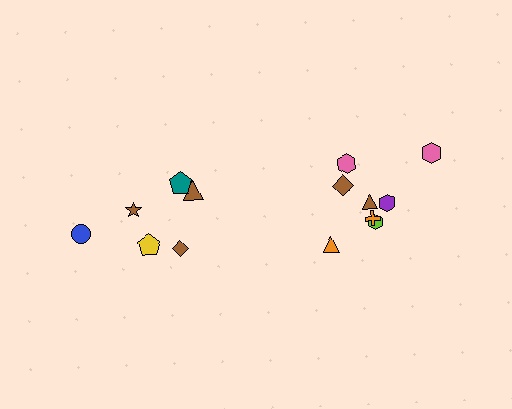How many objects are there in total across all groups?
There are 14 objects.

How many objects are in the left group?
There are 6 objects.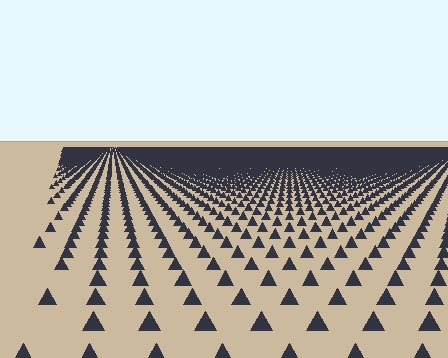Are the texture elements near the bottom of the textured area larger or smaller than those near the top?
Larger. Near the bottom, elements are closer to the viewer and appear at a bigger on-screen size.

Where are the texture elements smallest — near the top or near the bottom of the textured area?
Near the top.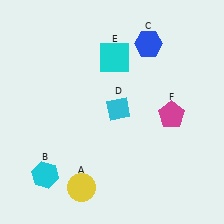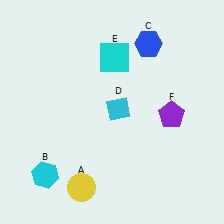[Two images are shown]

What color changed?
The pentagon (F) changed from magenta in Image 1 to purple in Image 2.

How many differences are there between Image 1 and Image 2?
There is 1 difference between the two images.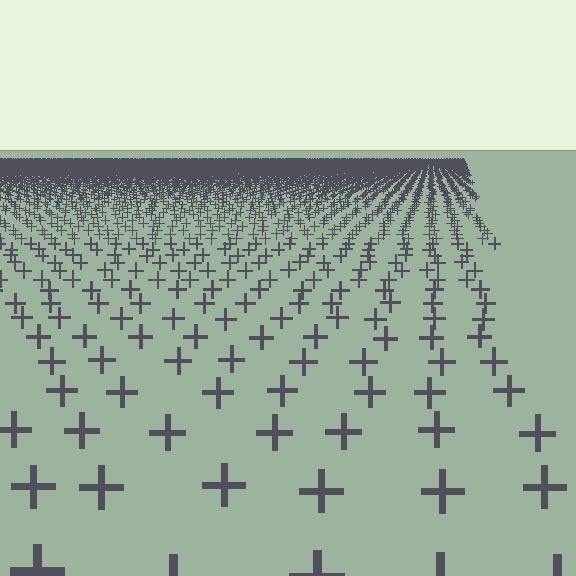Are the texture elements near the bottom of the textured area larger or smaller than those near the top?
Larger. Near the bottom, elements are closer to the viewer and appear at a bigger on-screen size.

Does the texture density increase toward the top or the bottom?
Density increases toward the top.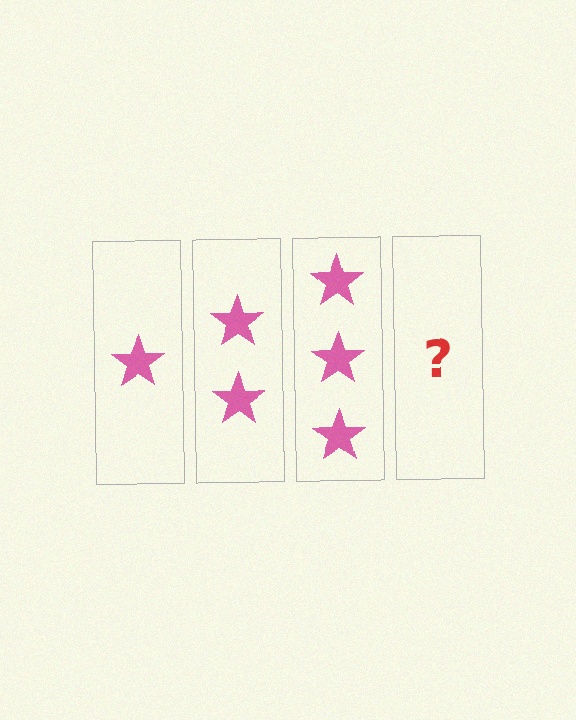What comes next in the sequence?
The next element should be 4 stars.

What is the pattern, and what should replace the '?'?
The pattern is that each step adds one more star. The '?' should be 4 stars.